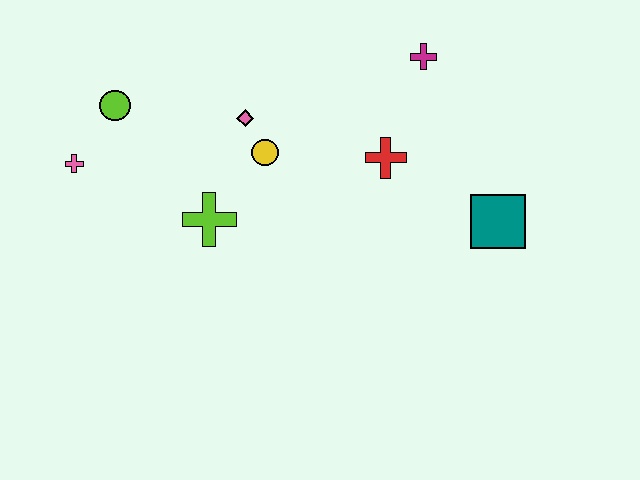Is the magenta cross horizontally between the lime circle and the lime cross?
No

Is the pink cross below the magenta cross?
Yes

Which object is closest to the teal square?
The red cross is closest to the teal square.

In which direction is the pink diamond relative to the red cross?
The pink diamond is to the left of the red cross.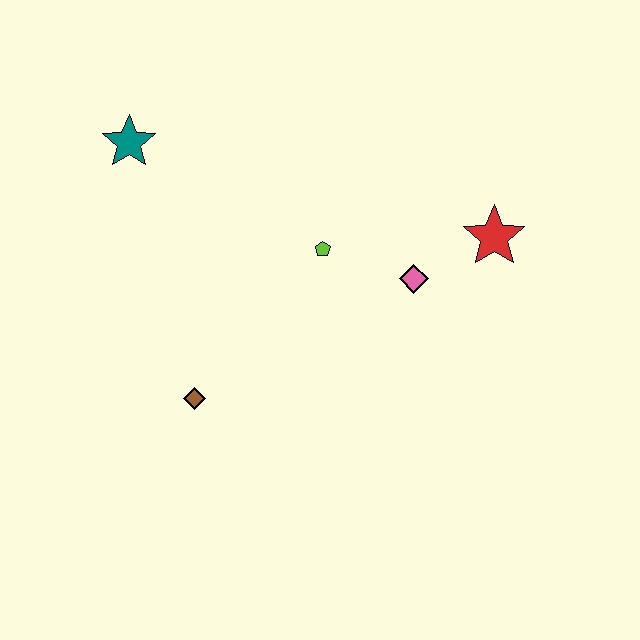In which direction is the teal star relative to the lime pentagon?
The teal star is to the left of the lime pentagon.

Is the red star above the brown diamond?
Yes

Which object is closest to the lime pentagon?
The pink diamond is closest to the lime pentagon.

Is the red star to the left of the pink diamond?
No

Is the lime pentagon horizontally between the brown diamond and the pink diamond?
Yes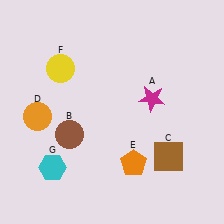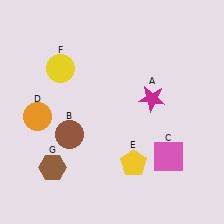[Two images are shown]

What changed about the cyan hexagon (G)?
In Image 1, G is cyan. In Image 2, it changed to brown.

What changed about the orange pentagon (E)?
In Image 1, E is orange. In Image 2, it changed to yellow.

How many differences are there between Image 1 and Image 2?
There are 3 differences between the two images.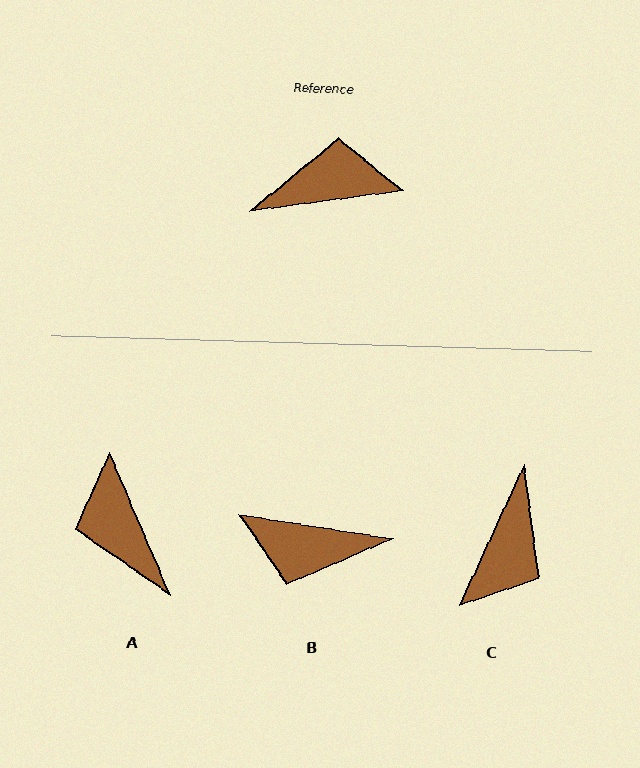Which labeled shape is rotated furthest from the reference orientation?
B, about 164 degrees away.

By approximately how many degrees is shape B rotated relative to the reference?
Approximately 164 degrees counter-clockwise.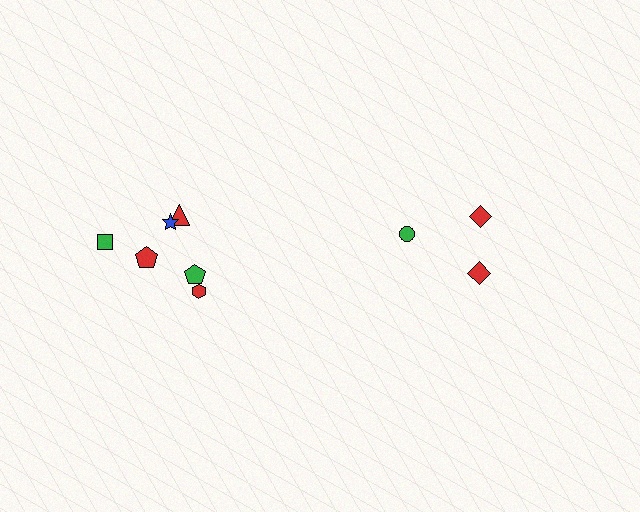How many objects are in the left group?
There are 6 objects.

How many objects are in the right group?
There are 3 objects.